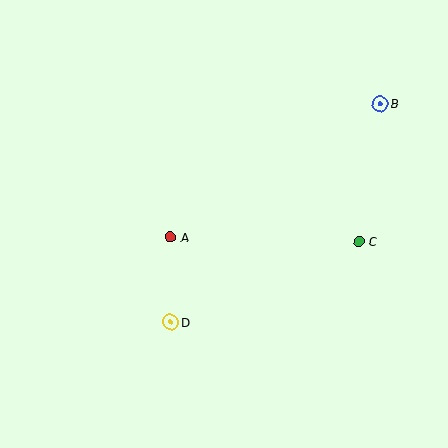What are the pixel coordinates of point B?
Point B is at (380, 103).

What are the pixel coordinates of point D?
Point D is at (171, 322).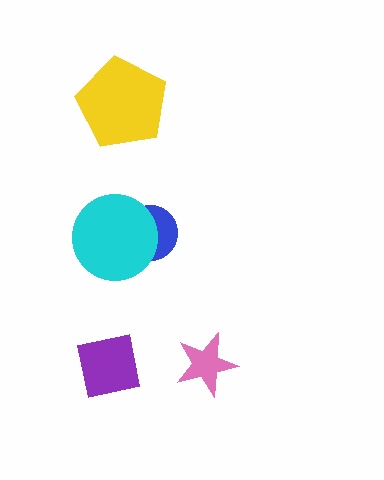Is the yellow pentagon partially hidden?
No, no other shape covers it.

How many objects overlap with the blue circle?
1 object overlaps with the blue circle.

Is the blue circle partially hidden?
Yes, it is partially covered by another shape.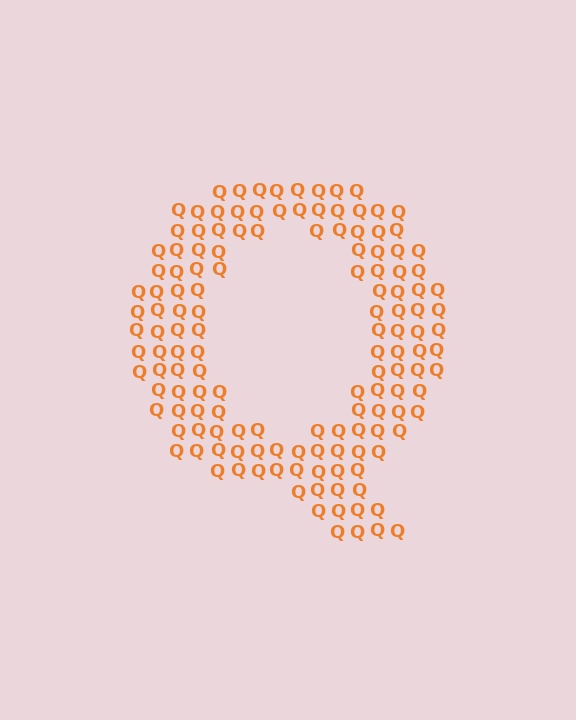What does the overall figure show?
The overall figure shows the letter Q.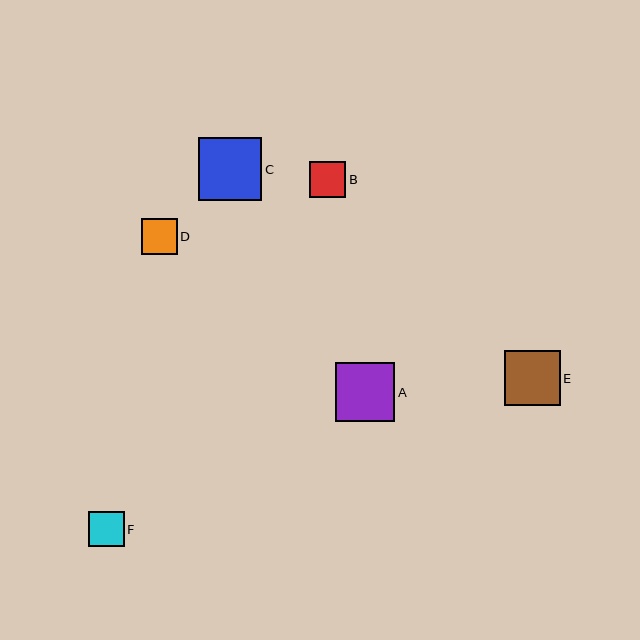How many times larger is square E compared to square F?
Square E is approximately 1.6 times the size of square F.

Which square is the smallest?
Square F is the smallest with a size of approximately 36 pixels.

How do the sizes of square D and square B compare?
Square D and square B are approximately the same size.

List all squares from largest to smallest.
From largest to smallest: C, A, E, D, B, F.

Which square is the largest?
Square C is the largest with a size of approximately 63 pixels.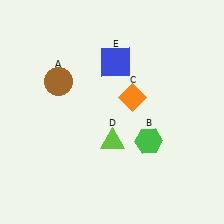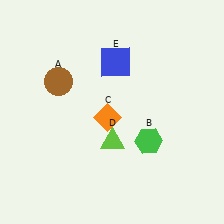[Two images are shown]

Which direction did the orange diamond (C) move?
The orange diamond (C) moved left.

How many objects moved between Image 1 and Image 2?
1 object moved between the two images.